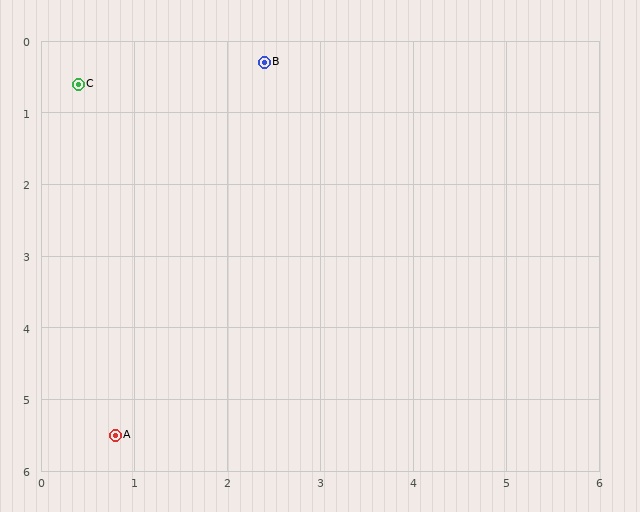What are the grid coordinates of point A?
Point A is at approximately (0.8, 5.5).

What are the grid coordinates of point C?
Point C is at approximately (0.4, 0.6).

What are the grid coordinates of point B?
Point B is at approximately (2.4, 0.3).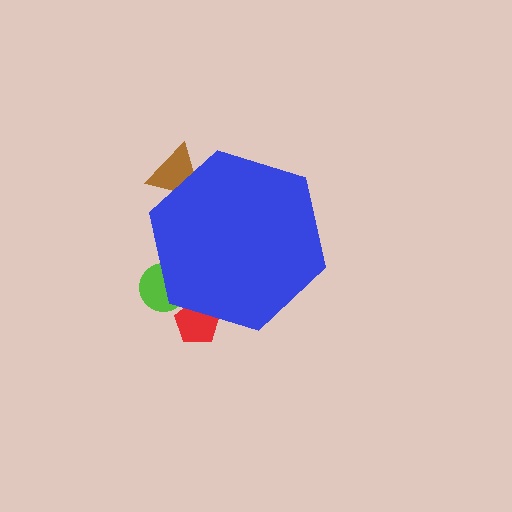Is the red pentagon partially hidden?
Yes, the red pentagon is partially hidden behind the blue hexagon.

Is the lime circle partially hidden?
Yes, the lime circle is partially hidden behind the blue hexagon.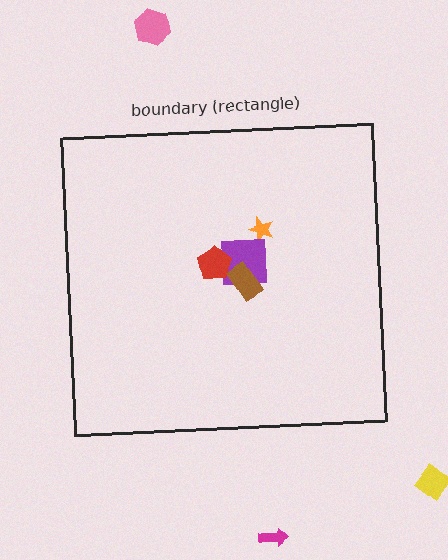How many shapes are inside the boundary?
4 inside, 3 outside.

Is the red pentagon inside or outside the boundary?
Inside.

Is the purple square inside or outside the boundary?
Inside.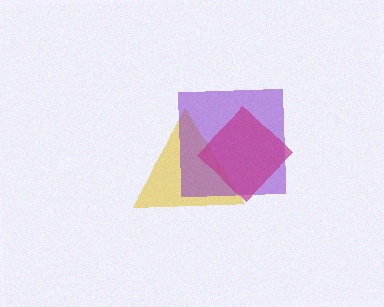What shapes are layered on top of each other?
The layered shapes are: a yellow triangle, a purple square, a magenta diamond.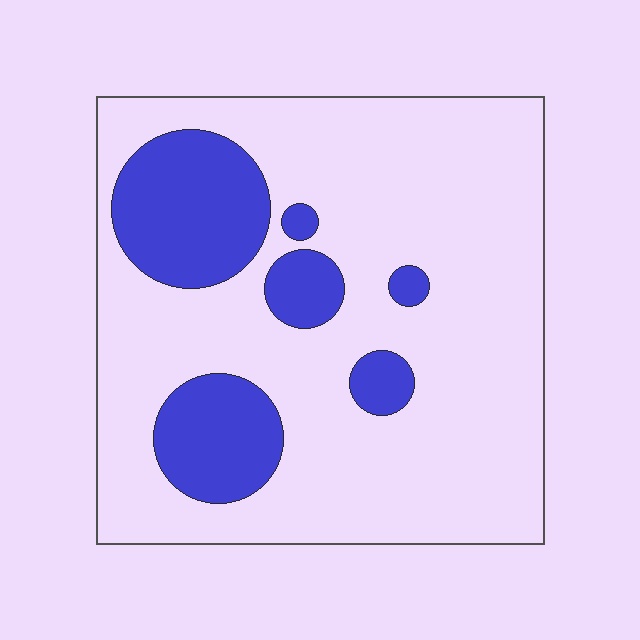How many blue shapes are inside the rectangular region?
6.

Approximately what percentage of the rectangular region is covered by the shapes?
Approximately 20%.